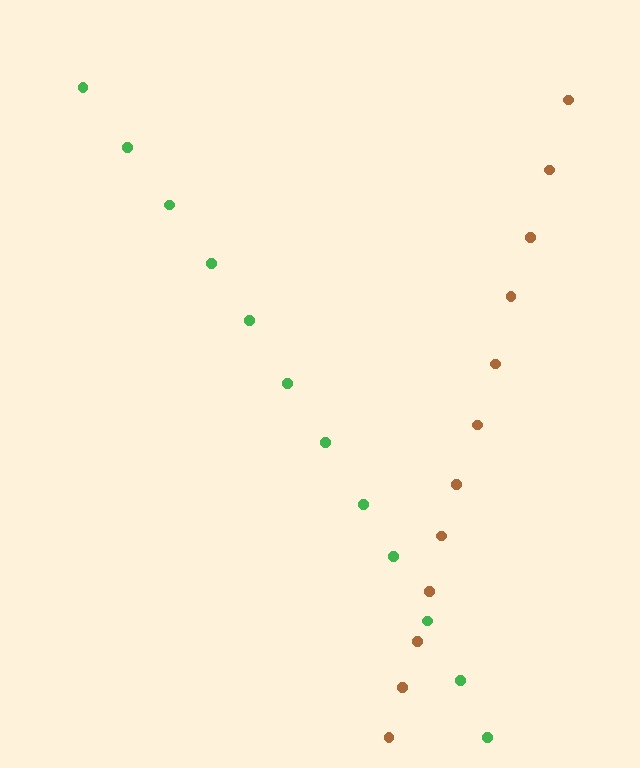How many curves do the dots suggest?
There are 2 distinct paths.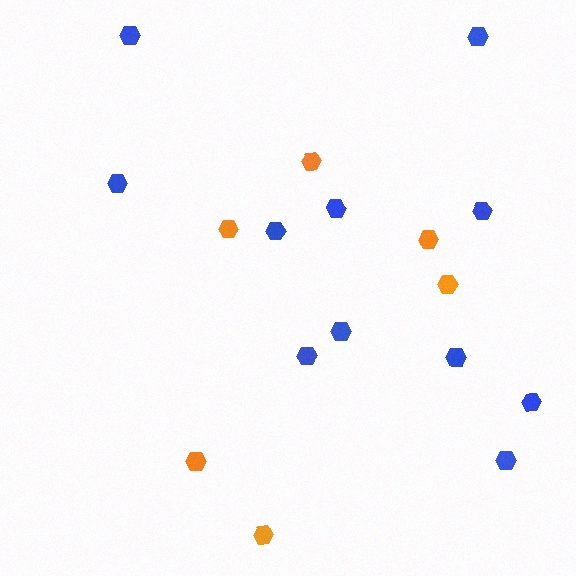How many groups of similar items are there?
There are 2 groups: one group of orange hexagons (6) and one group of blue hexagons (11).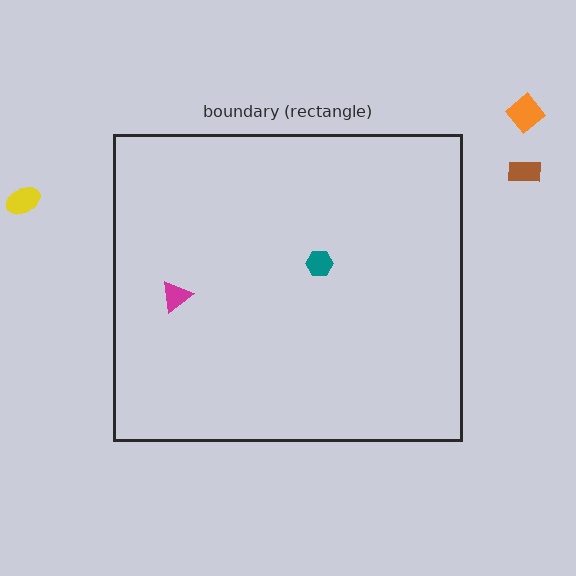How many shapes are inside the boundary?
2 inside, 3 outside.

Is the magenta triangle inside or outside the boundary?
Inside.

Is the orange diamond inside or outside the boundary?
Outside.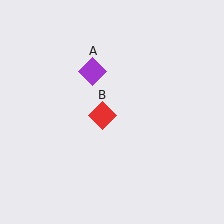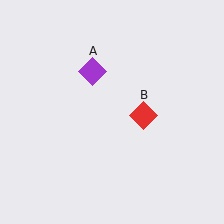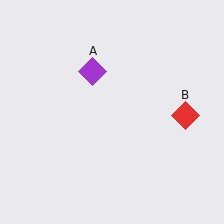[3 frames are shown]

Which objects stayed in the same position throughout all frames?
Purple diamond (object A) remained stationary.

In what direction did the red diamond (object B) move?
The red diamond (object B) moved right.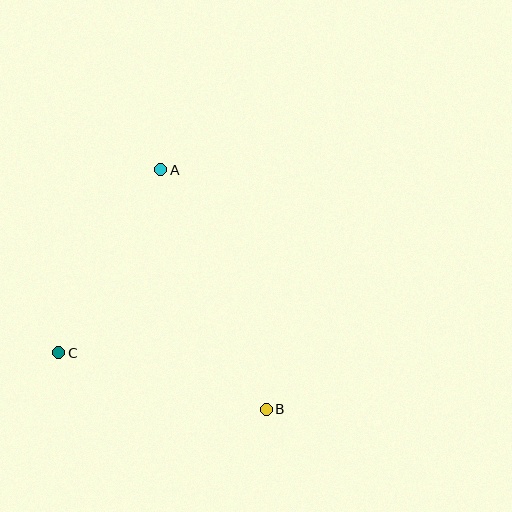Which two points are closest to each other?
Points A and C are closest to each other.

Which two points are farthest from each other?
Points A and B are farthest from each other.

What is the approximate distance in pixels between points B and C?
The distance between B and C is approximately 215 pixels.